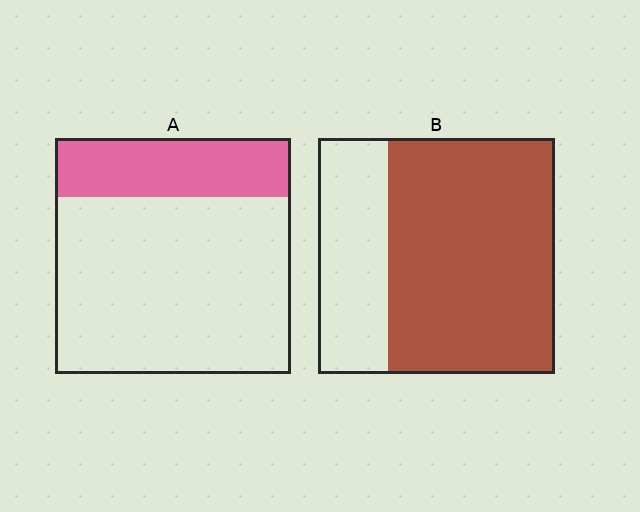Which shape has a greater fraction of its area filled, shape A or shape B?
Shape B.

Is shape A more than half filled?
No.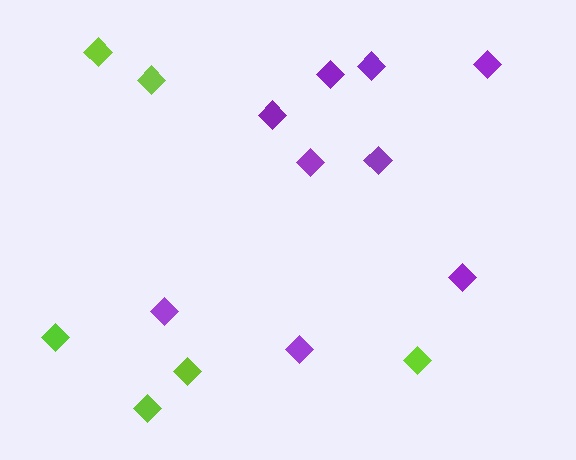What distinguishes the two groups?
There are 2 groups: one group of purple diamonds (9) and one group of lime diamonds (6).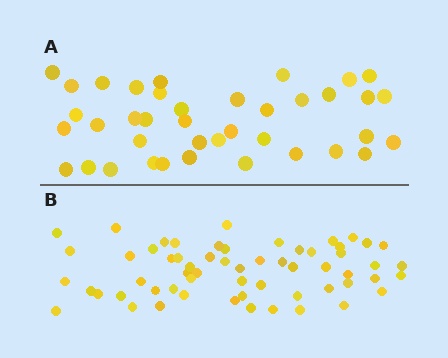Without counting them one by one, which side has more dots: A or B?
Region B (the bottom region) has more dots.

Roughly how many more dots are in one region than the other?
Region B has approximately 20 more dots than region A.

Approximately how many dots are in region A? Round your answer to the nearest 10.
About 40 dots. (The exact count is 39, which rounds to 40.)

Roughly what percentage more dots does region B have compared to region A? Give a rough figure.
About 55% more.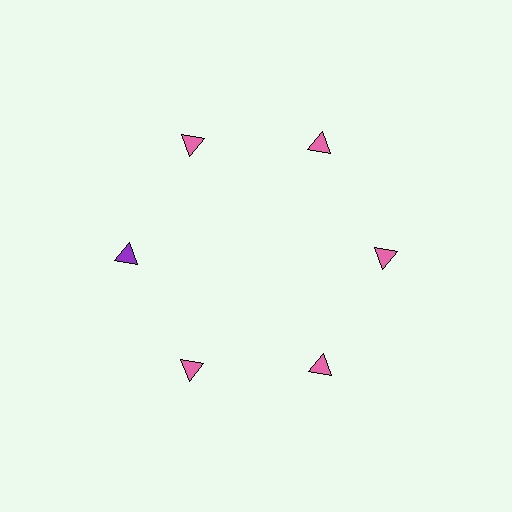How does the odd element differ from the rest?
It has a different color: purple instead of pink.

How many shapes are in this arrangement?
There are 6 shapes arranged in a ring pattern.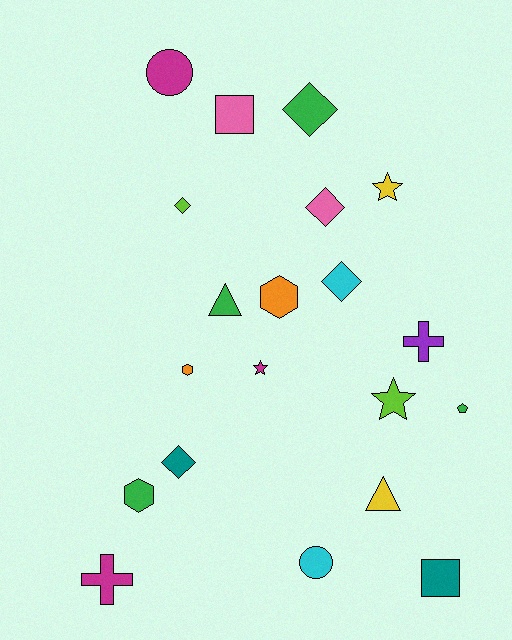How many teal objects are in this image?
There are 2 teal objects.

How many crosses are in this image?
There are 2 crosses.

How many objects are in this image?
There are 20 objects.